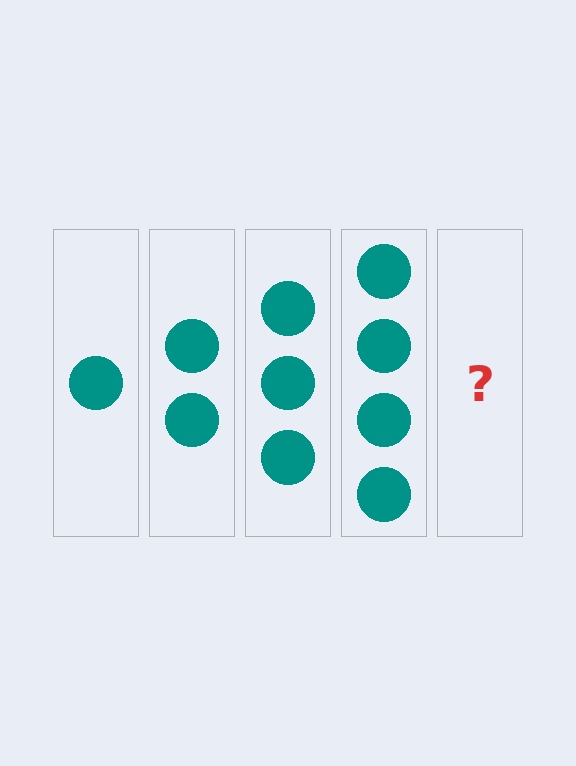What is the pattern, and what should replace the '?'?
The pattern is that each step adds one more circle. The '?' should be 5 circles.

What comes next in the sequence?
The next element should be 5 circles.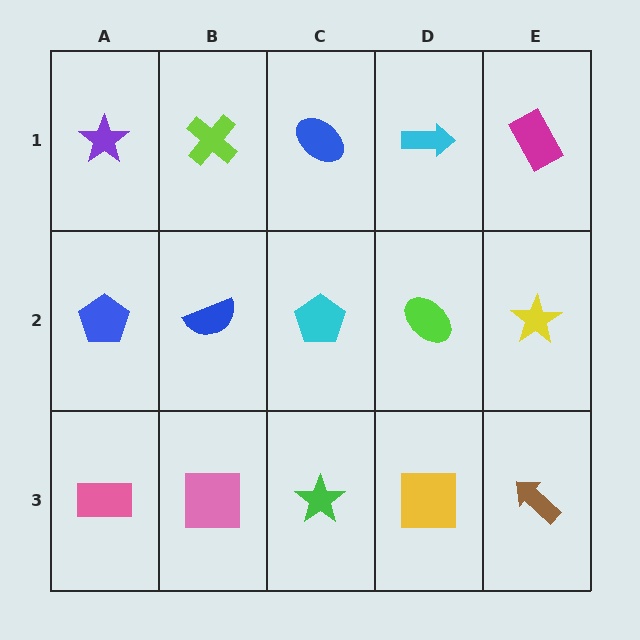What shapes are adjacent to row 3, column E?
A yellow star (row 2, column E), a yellow square (row 3, column D).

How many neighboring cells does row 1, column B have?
3.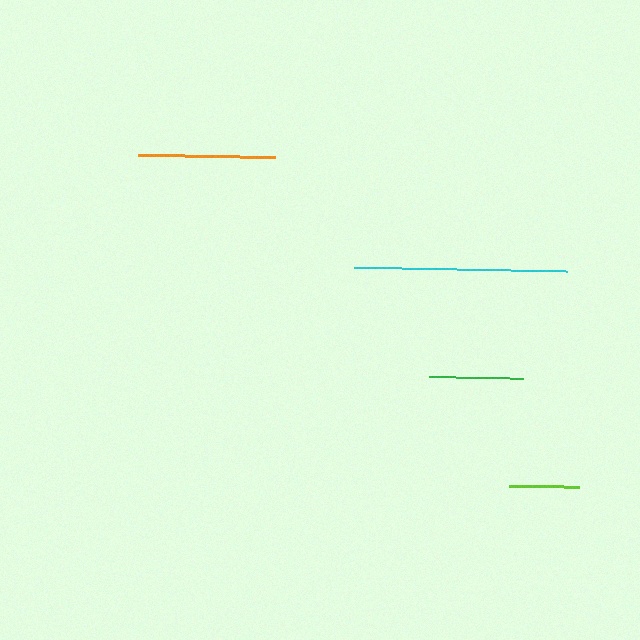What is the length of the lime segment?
The lime segment is approximately 70 pixels long.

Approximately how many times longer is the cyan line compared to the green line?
The cyan line is approximately 2.3 times the length of the green line.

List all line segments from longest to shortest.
From longest to shortest: cyan, orange, green, lime.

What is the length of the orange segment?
The orange segment is approximately 137 pixels long.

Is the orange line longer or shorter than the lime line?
The orange line is longer than the lime line.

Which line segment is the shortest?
The lime line is the shortest at approximately 70 pixels.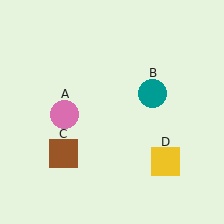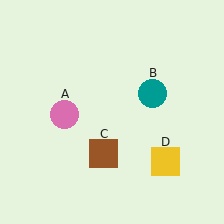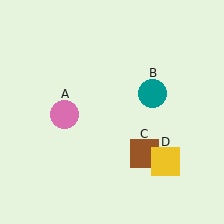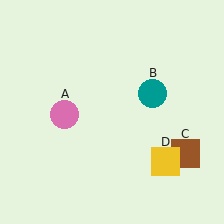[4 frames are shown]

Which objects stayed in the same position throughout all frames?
Pink circle (object A) and teal circle (object B) and yellow square (object D) remained stationary.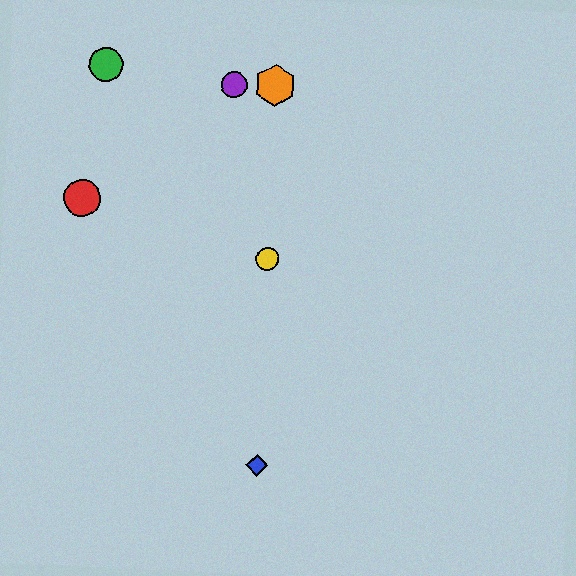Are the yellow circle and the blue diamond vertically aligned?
Yes, both are at x≈267.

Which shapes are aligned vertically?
The blue diamond, the yellow circle, the orange hexagon are aligned vertically.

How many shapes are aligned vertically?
3 shapes (the blue diamond, the yellow circle, the orange hexagon) are aligned vertically.